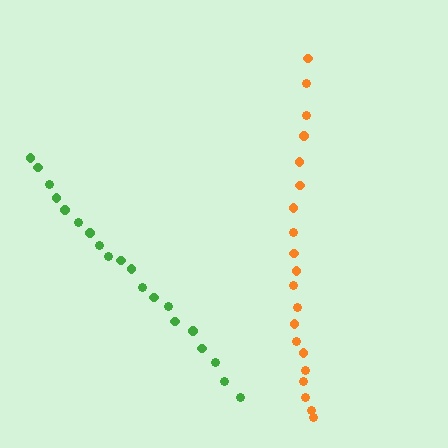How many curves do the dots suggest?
There are 2 distinct paths.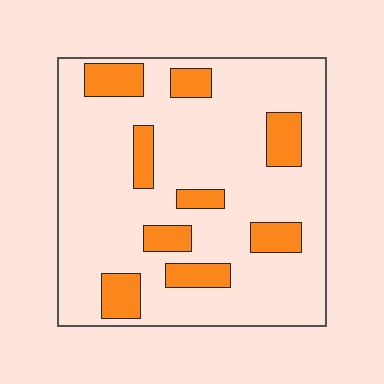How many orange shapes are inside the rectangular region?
9.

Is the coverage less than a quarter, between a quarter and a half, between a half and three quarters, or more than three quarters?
Less than a quarter.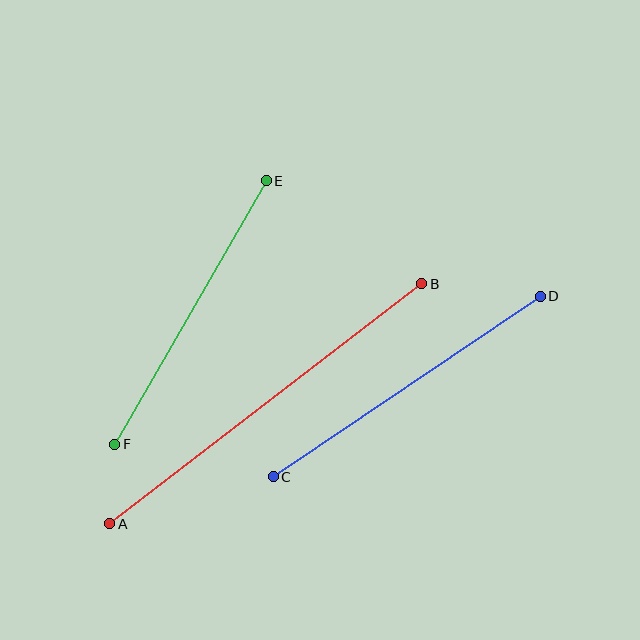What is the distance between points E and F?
The distance is approximately 304 pixels.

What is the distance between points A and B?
The distance is approximately 394 pixels.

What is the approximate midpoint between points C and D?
The midpoint is at approximately (407, 386) pixels.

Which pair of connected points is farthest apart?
Points A and B are farthest apart.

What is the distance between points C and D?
The distance is approximately 322 pixels.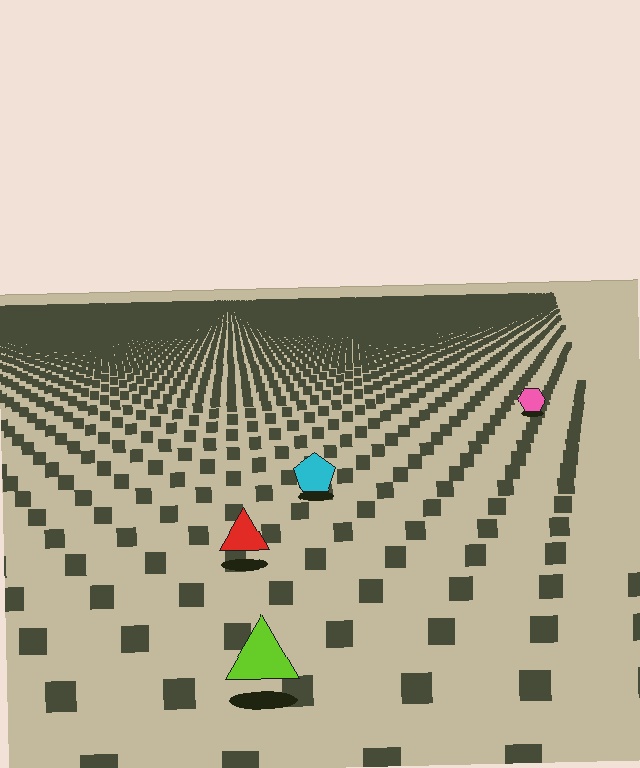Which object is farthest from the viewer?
The pink hexagon is farthest from the viewer. It appears smaller and the ground texture around it is denser.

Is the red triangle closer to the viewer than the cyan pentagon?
Yes. The red triangle is closer — you can tell from the texture gradient: the ground texture is coarser near it.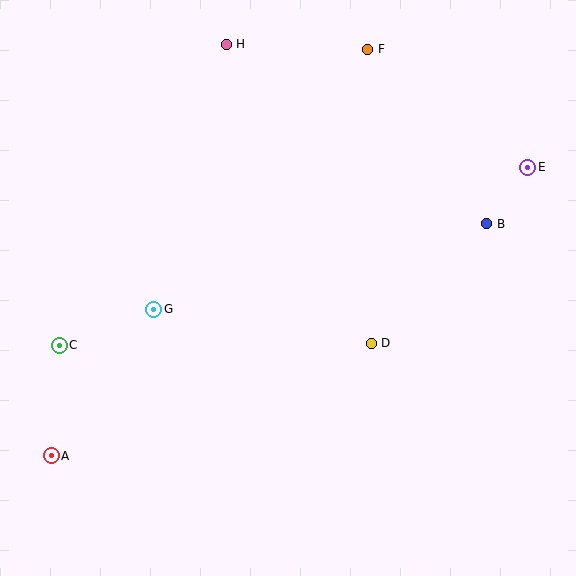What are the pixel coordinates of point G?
Point G is at (154, 309).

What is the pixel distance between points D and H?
The distance between D and H is 333 pixels.